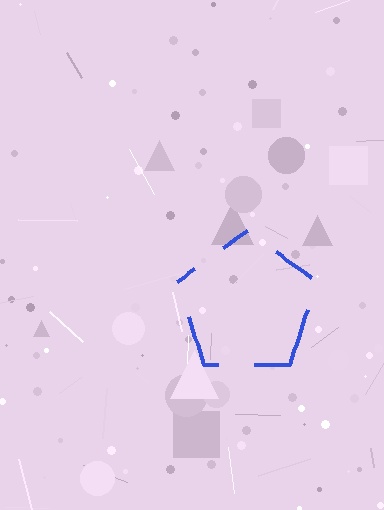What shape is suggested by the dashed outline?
The dashed outline suggests a pentagon.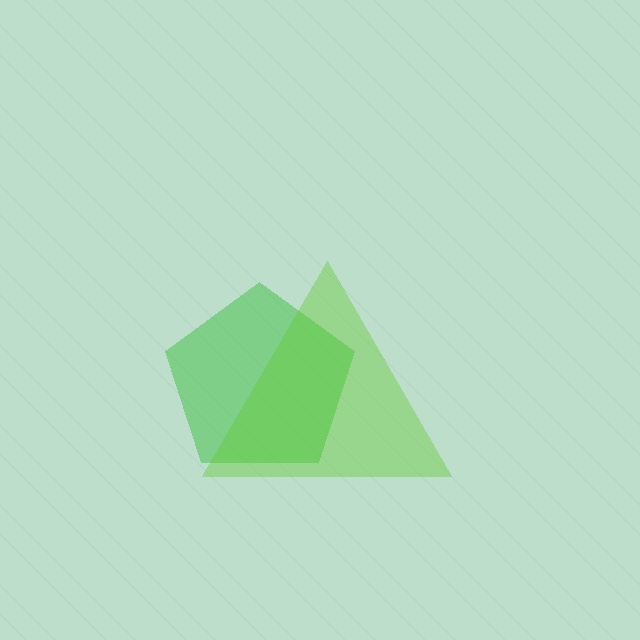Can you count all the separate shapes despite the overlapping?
Yes, there are 2 separate shapes.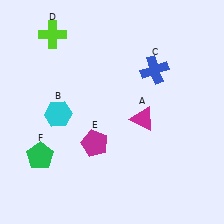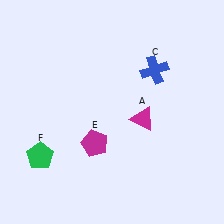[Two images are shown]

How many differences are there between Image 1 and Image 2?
There are 2 differences between the two images.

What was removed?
The lime cross (D), the cyan hexagon (B) were removed in Image 2.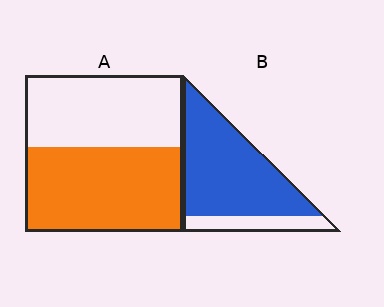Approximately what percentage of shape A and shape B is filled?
A is approximately 55% and B is approximately 80%.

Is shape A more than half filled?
Yes.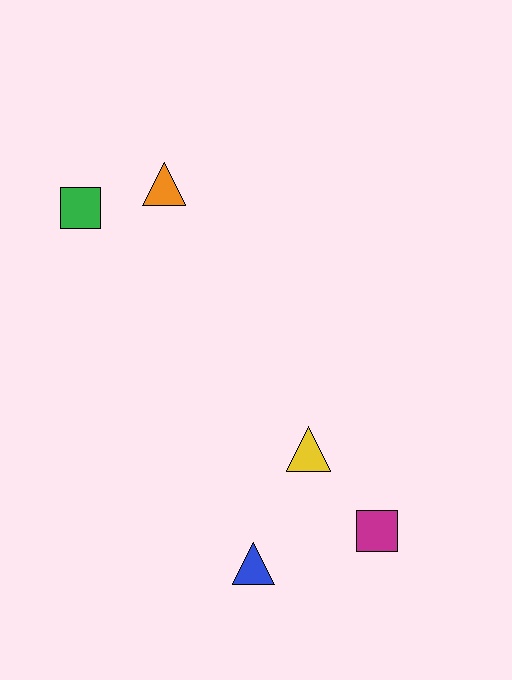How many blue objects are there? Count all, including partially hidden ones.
There is 1 blue object.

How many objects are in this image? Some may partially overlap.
There are 5 objects.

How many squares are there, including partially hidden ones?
There are 2 squares.